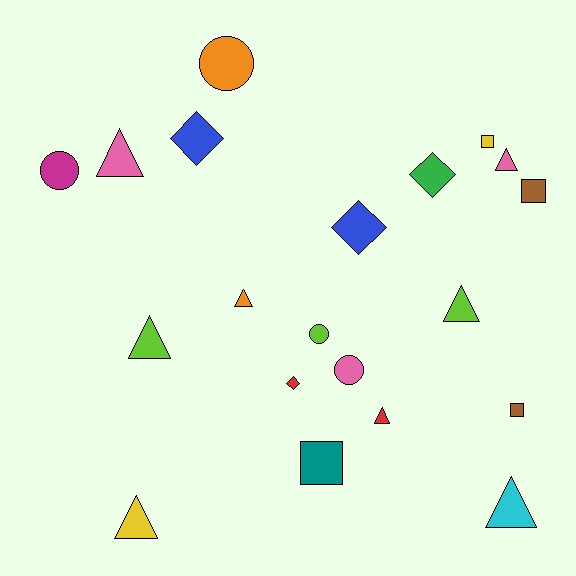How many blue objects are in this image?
There are 2 blue objects.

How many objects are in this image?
There are 20 objects.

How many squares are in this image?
There are 4 squares.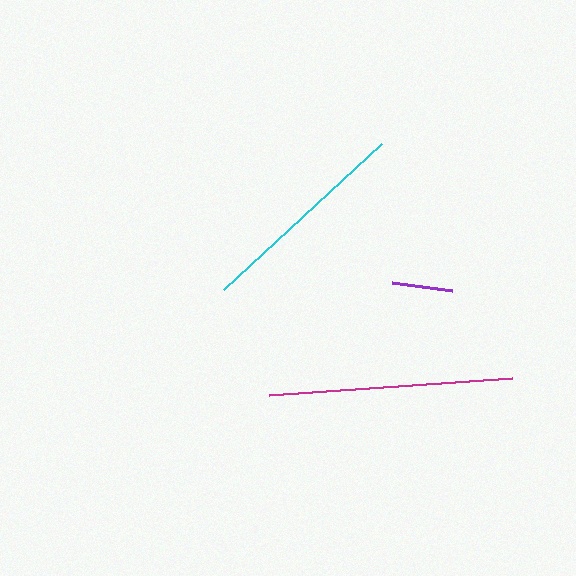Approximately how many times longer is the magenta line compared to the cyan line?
The magenta line is approximately 1.1 times the length of the cyan line.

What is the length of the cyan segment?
The cyan segment is approximately 215 pixels long.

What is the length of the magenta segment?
The magenta segment is approximately 244 pixels long.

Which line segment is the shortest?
The purple line is the shortest at approximately 60 pixels.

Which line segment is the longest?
The magenta line is the longest at approximately 244 pixels.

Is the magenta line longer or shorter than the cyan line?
The magenta line is longer than the cyan line.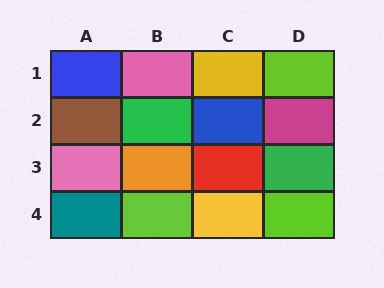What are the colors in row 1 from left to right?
Blue, pink, yellow, lime.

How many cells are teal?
1 cell is teal.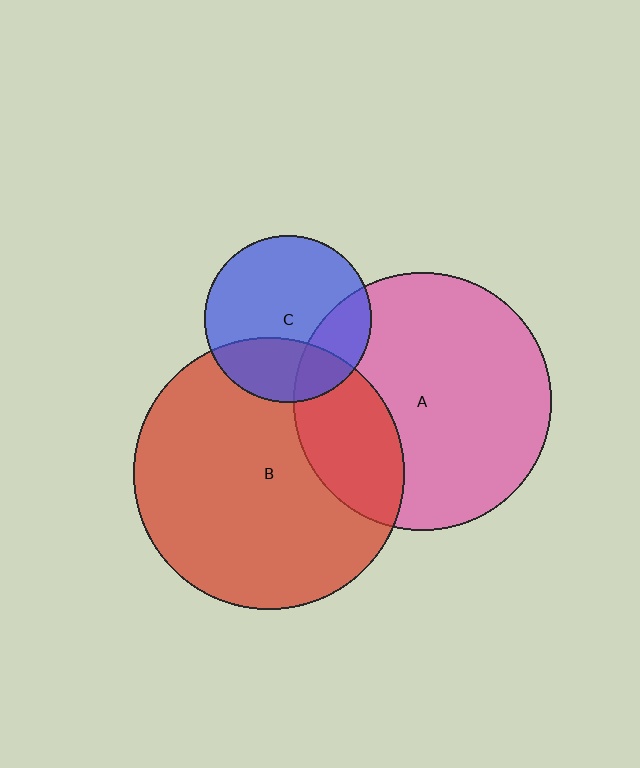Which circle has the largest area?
Circle B (red).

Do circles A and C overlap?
Yes.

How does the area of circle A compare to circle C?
Approximately 2.4 times.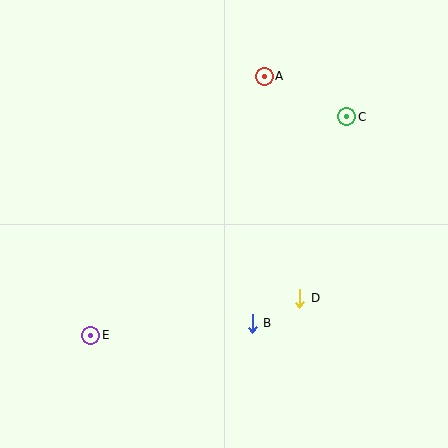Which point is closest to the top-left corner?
Point A is closest to the top-left corner.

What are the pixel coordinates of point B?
Point B is at (252, 323).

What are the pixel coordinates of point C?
Point C is at (347, 117).